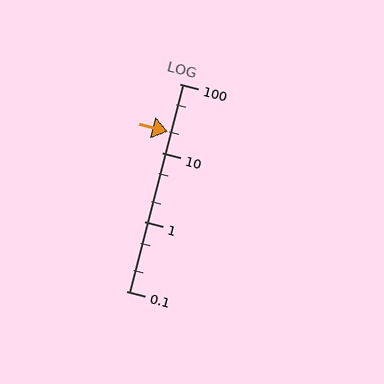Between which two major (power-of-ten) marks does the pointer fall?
The pointer is between 10 and 100.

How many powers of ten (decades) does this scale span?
The scale spans 3 decades, from 0.1 to 100.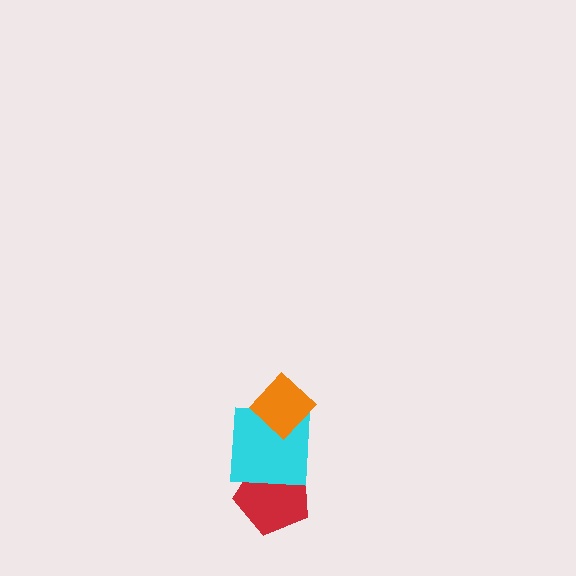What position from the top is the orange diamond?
The orange diamond is 1st from the top.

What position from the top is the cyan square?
The cyan square is 2nd from the top.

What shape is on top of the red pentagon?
The cyan square is on top of the red pentagon.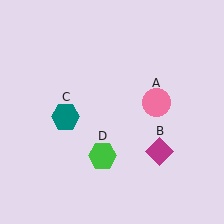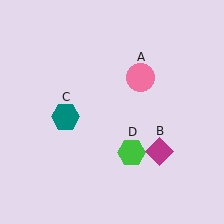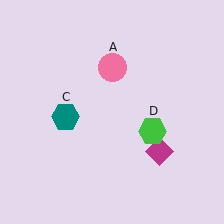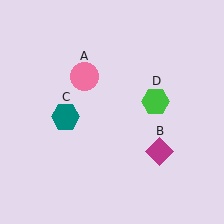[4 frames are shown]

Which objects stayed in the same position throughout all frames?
Magenta diamond (object B) and teal hexagon (object C) remained stationary.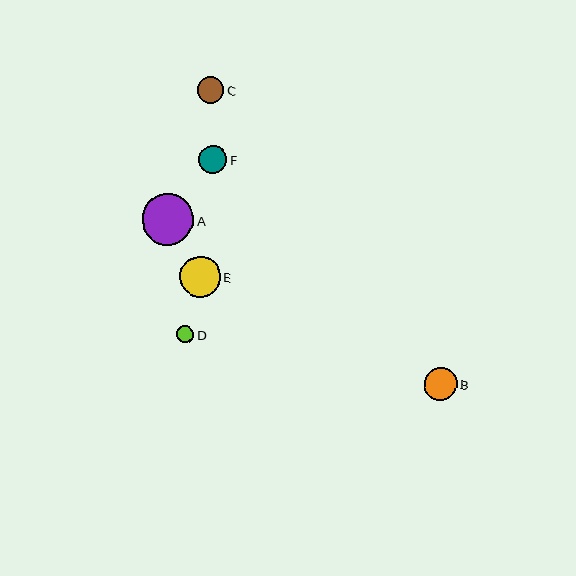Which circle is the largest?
Circle A is the largest with a size of approximately 52 pixels.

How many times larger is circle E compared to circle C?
Circle E is approximately 1.5 times the size of circle C.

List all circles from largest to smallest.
From largest to smallest: A, E, B, F, C, D.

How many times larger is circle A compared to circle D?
Circle A is approximately 3.1 times the size of circle D.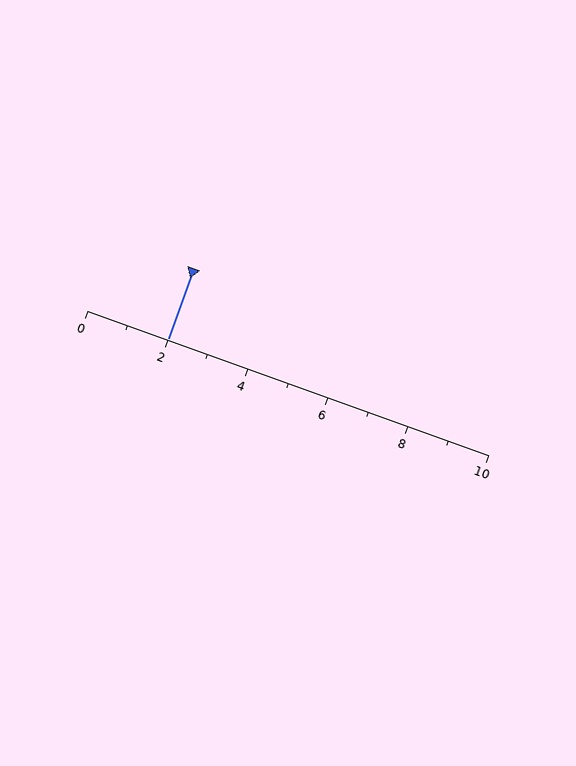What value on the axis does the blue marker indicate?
The marker indicates approximately 2.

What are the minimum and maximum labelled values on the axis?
The axis runs from 0 to 10.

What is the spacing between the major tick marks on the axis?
The major ticks are spaced 2 apart.